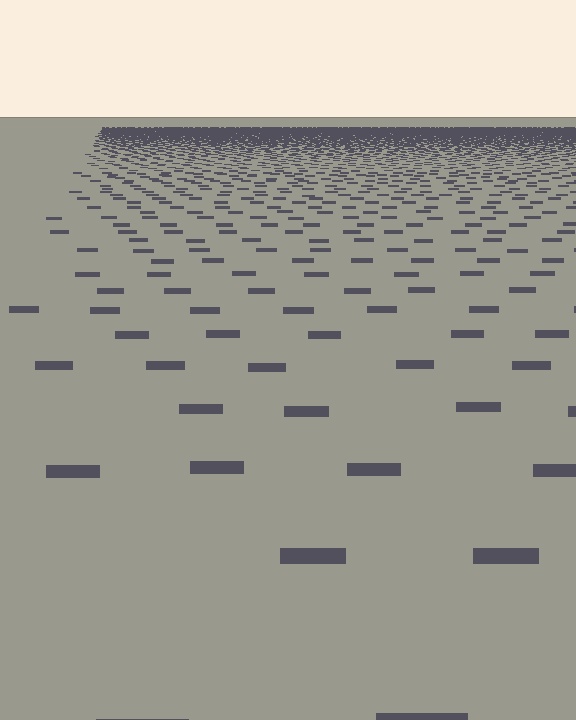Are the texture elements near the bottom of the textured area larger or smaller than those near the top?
Larger. Near the bottom, elements are closer to the viewer and appear at a bigger on-screen size.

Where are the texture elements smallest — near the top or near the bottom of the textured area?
Near the top.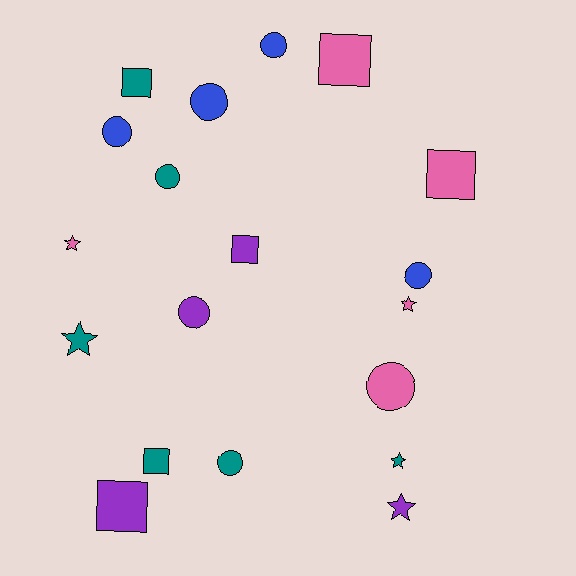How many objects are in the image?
There are 19 objects.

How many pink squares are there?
There are 2 pink squares.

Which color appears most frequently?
Teal, with 6 objects.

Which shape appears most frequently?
Circle, with 8 objects.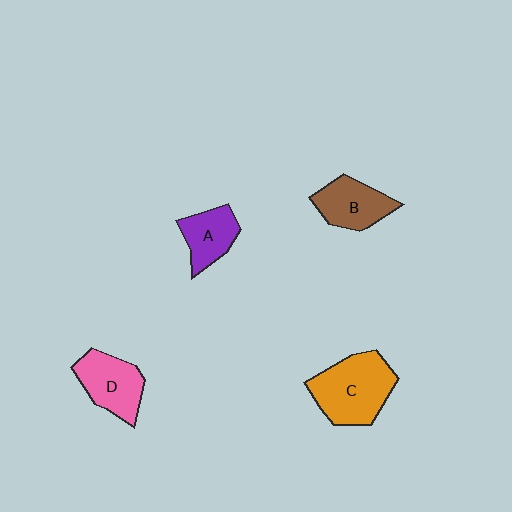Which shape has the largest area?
Shape C (orange).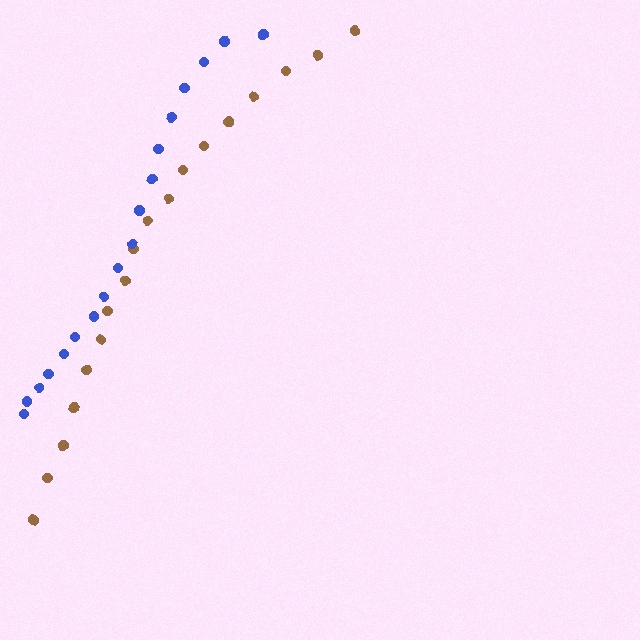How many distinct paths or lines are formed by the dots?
There are 2 distinct paths.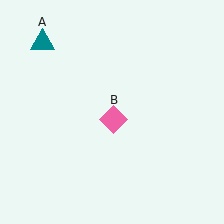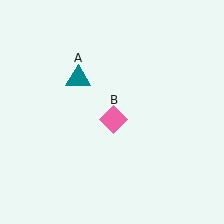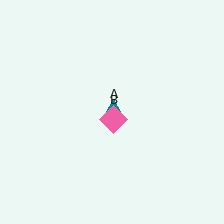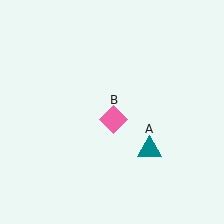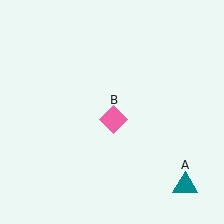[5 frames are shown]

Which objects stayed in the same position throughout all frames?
Pink diamond (object B) remained stationary.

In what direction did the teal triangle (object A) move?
The teal triangle (object A) moved down and to the right.